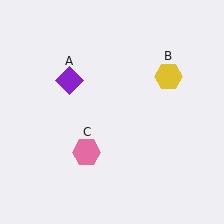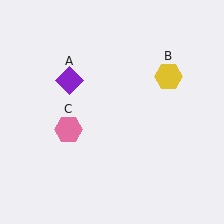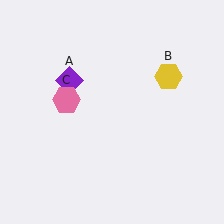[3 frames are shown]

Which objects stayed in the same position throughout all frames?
Purple diamond (object A) and yellow hexagon (object B) remained stationary.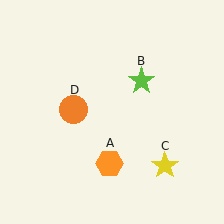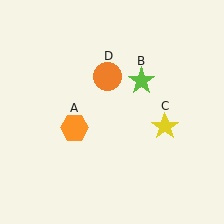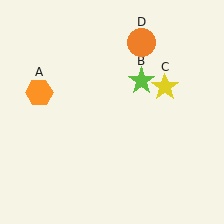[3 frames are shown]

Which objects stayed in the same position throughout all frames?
Lime star (object B) remained stationary.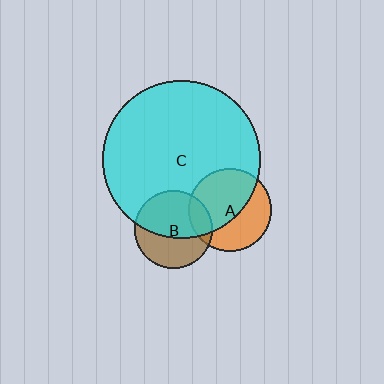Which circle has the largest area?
Circle C (cyan).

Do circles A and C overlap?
Yes.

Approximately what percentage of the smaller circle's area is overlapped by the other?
Approximately 60%.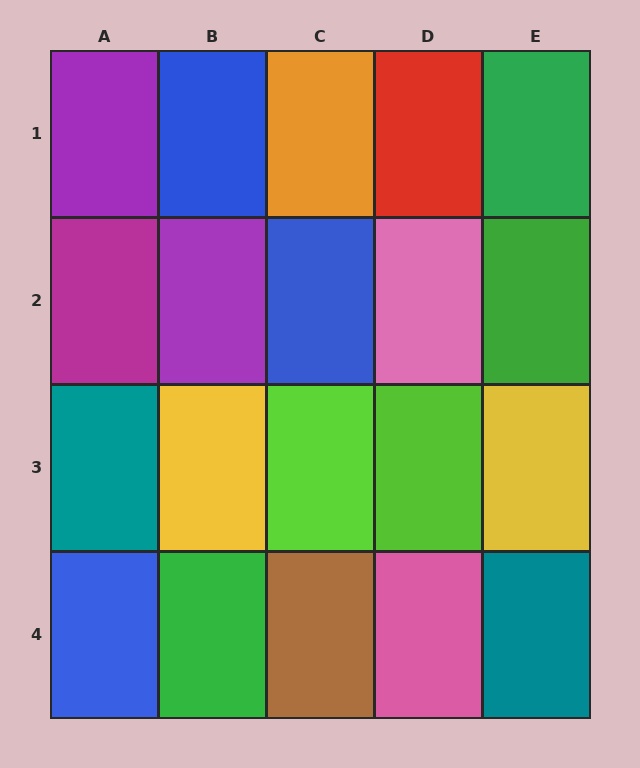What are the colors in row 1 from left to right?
Purple, blue, orange, red, green.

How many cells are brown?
1 cell is brown.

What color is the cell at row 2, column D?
Pink.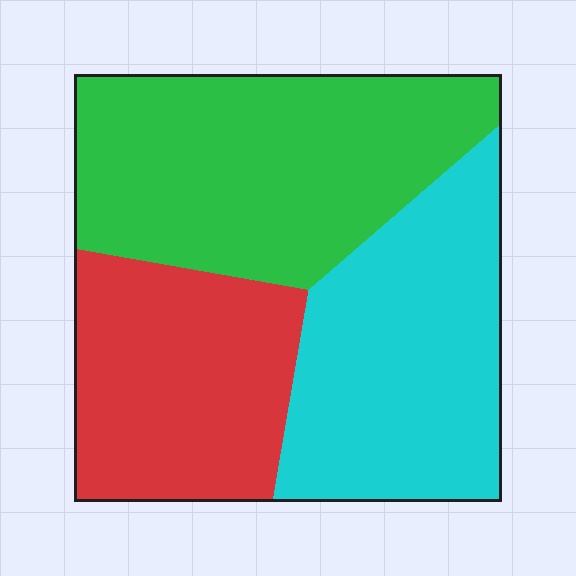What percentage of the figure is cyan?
Cyan covers around 35% of the figure.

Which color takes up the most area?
Green, at roughly 40%.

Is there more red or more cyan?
Cyan.